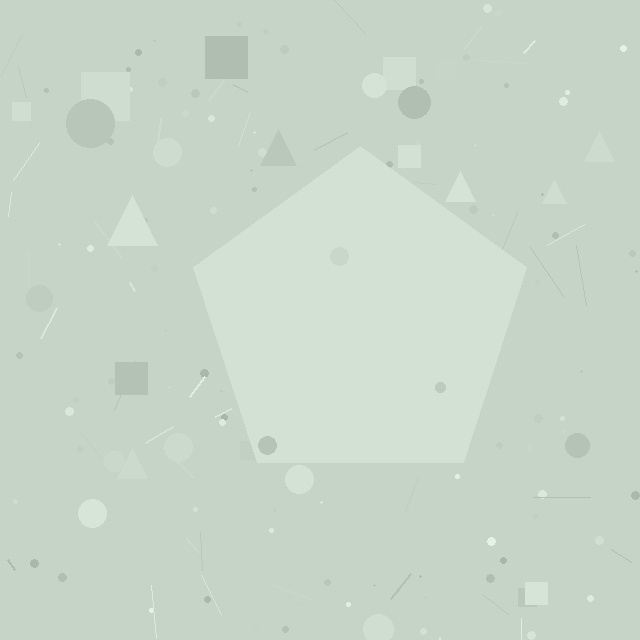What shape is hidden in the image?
A pentagon is hidden in the image.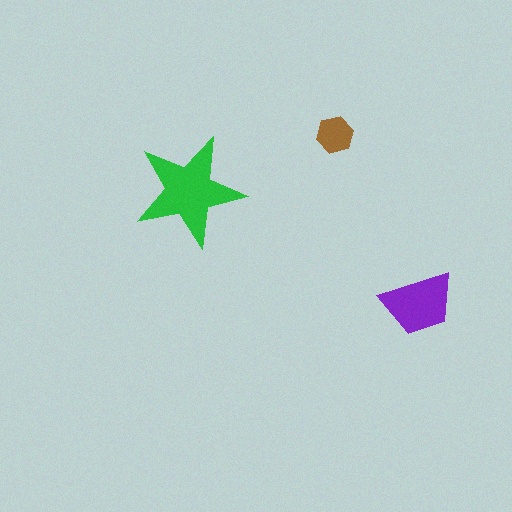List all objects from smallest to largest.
The brown hexagon, the purple trapezoid, the green star.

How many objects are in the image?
There are 3 objects in the image.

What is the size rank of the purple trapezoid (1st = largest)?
2nd.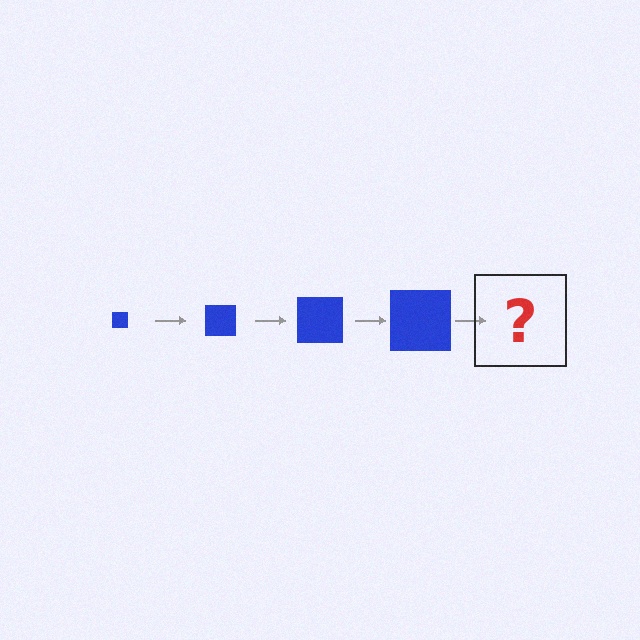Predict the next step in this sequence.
The next step is a blue square, larger than the previous one.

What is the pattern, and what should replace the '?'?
The pattern is that the square gets progressively larger each step. The '?' should be a blue square, larger than the previous one.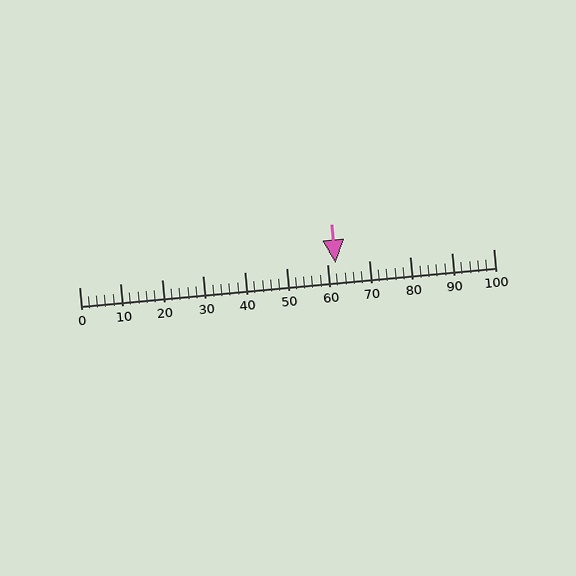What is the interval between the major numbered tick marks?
The major tick marks are spaced 10 units apart.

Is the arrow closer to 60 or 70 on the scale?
The arrow is closer to 60.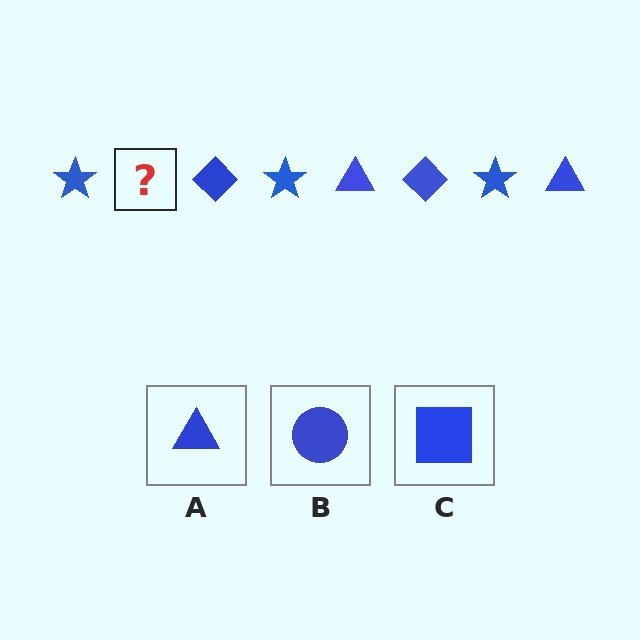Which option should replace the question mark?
Option A.